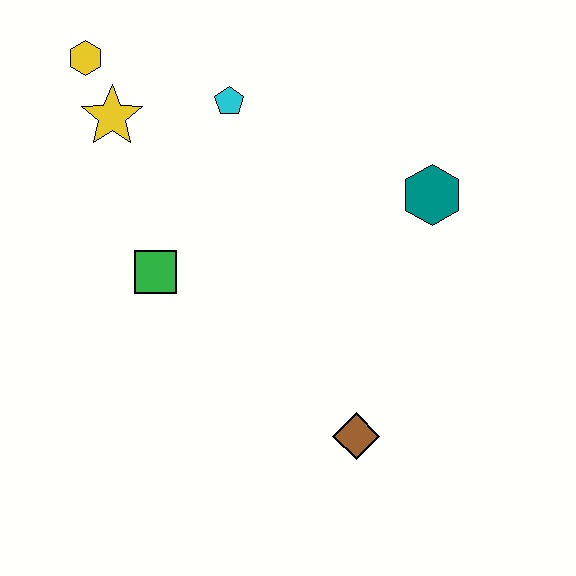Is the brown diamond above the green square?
No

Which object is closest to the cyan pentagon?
The yellow star is closest to the cyan pentagon.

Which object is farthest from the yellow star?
The brown diamond is farthest from the yellow star.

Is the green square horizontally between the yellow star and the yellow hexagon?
No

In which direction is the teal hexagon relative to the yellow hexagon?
The teal hexagon is to the right of the yellow hexagon.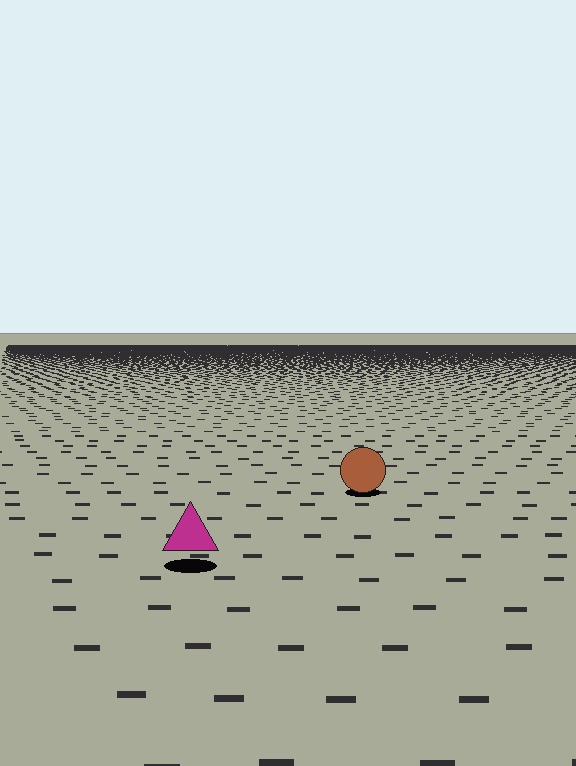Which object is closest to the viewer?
The magenta triangle is closest. The texture marks near it are larger and more spread out.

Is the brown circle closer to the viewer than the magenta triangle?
No. The magenta triangle is closer — you can tell from the texture gradient: the ground texture is coarser near it.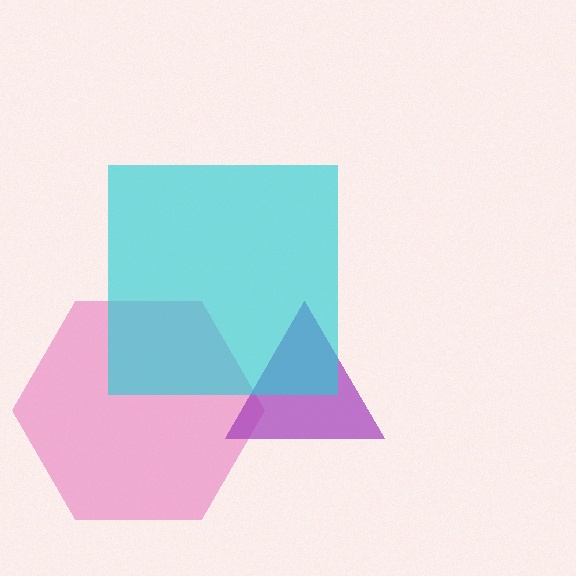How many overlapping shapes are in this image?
There are 3 overlapping shapes in the image.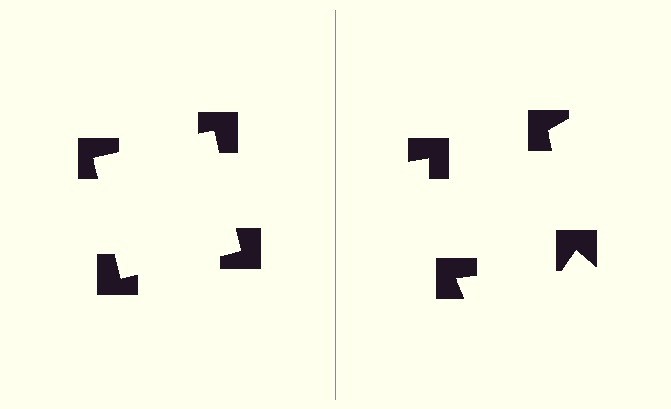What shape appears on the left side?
An illusory square.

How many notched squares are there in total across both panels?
8 — 4 on each side.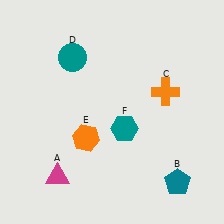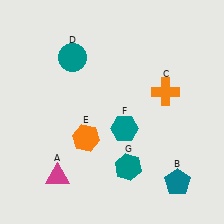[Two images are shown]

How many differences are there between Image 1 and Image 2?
There is 1 difference between the two images.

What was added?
A teal hexagon (G) was added in Image 2.